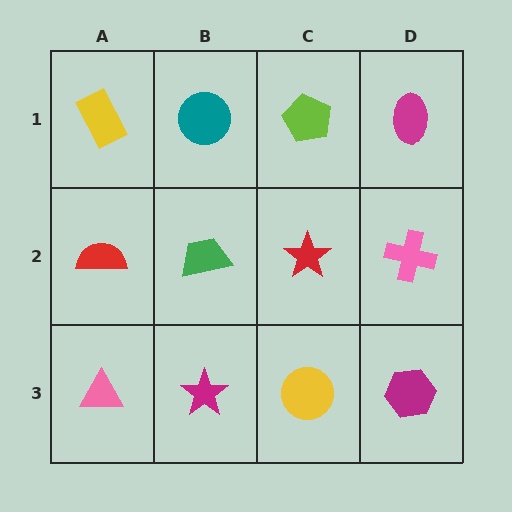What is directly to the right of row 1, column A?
A teal circle.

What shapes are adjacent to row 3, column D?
A pink cross (row 2, column D), a yellow circle (row 3, column C).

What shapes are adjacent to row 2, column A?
A yellow rectangle (row 1, column A), a pink triangle (row 3, column A), a green trapezoid (row 2, column B).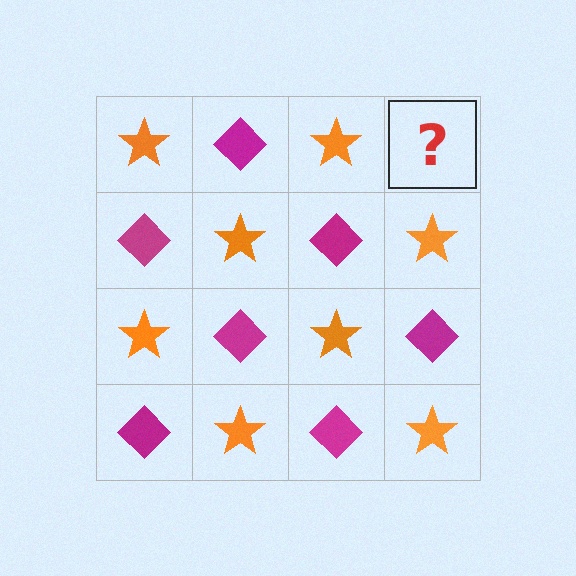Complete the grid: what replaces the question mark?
The question mark should be replaced with a magenta diamond.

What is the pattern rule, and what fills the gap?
The rule is that it alternates orange star and magenta diamond in a checkerboard pattern. The gap should be filled with a magenta diamond.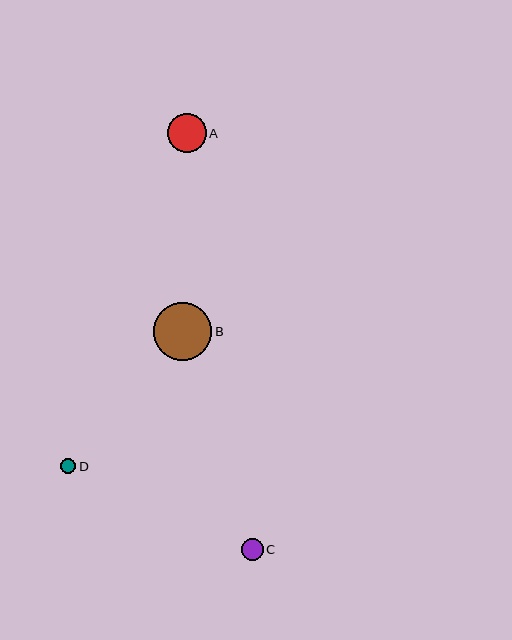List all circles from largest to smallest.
From largest to smallest: B, A, C, D.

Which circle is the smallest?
Circle D is the smallest with a size of approximately 15 pixels.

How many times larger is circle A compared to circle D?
Circle A is approximately 2.6 times the size of circle D.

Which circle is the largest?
Circle B is the largest with a size of approximately 58 pixels.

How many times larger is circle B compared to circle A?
Circle B is approximately 1.5 times the size of circle A.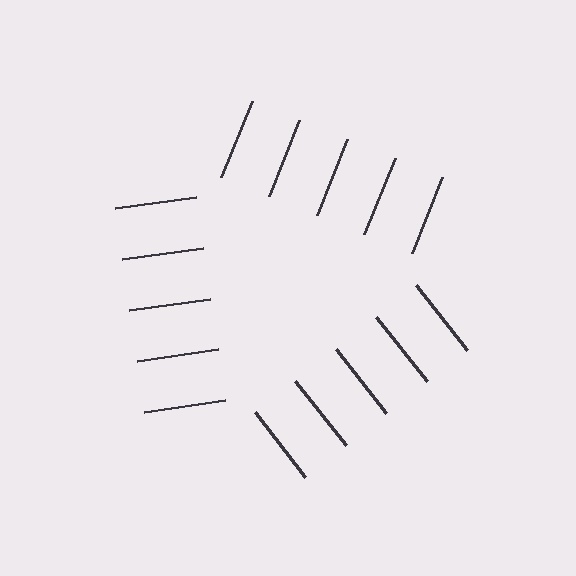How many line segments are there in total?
15 — 5 along each of the 3 edges.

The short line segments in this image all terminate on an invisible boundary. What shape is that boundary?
An illusory triangle — the line segments terminate on its edges but no continuous stroke is drawn.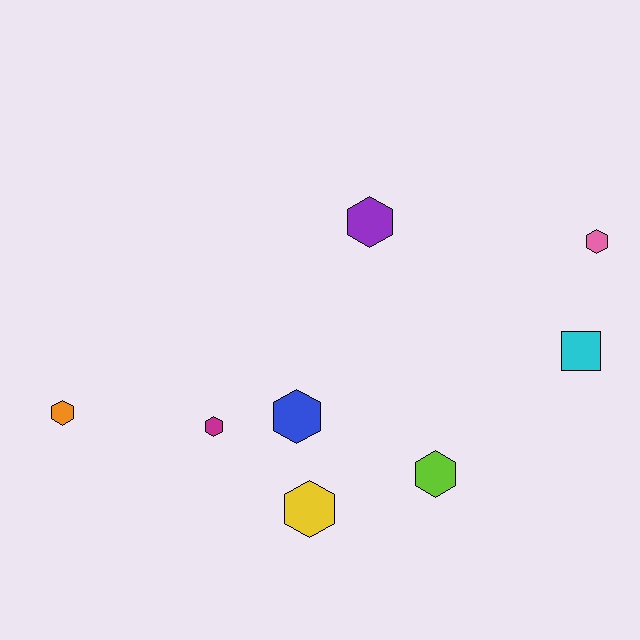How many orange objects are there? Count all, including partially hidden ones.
There is 1 orange object.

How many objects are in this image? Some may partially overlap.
There are 8 objects.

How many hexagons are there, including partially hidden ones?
There are 7 hexagons.